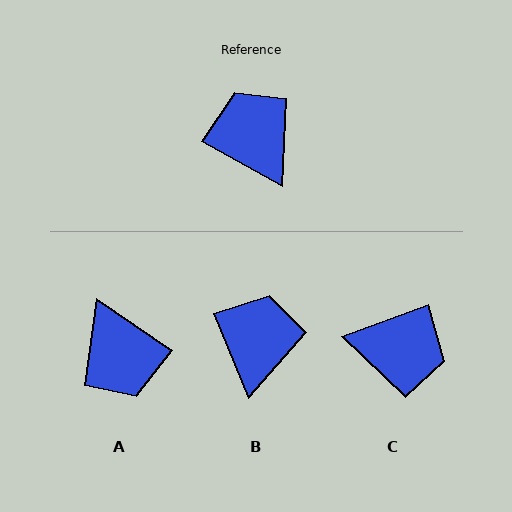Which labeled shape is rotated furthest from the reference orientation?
A, about 176 degrees away.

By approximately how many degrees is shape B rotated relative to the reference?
Approximately 38 degrees clockwise.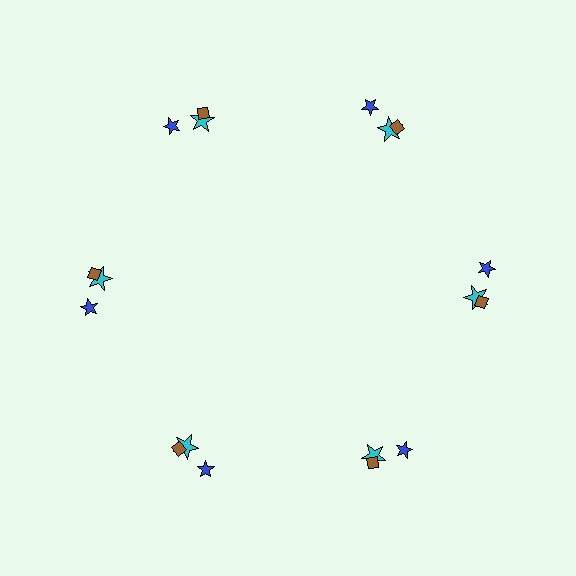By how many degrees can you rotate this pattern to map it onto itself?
The pattern maps onto itself every 60 degrees of rotation.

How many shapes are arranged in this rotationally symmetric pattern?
There are 18 shapes, arranged in 6 groups of 3.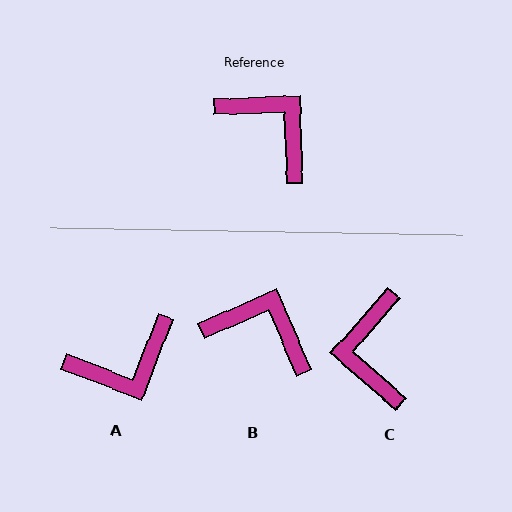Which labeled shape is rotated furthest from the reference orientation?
C, about 137 degrees away.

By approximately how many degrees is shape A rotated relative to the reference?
Approximately 113 degrees clockwise.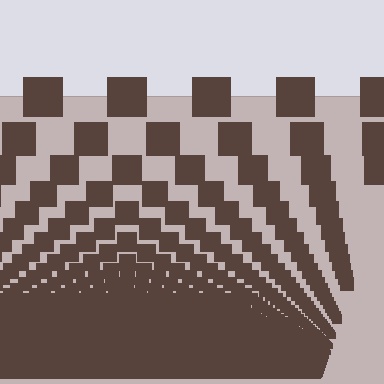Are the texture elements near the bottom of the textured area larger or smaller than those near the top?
Smaller. The gradient is inverted — elements near the bottom are smaller and denser.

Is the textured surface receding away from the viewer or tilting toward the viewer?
The surface appears to tilt toward the viewer. Texture elements get larger and sparser toward the top.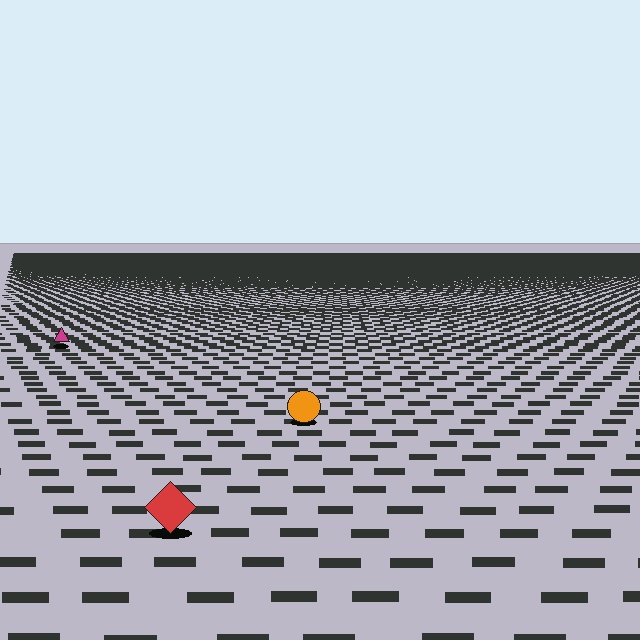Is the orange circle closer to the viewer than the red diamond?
No. The red diamond is closer — you can tell from the texture gradient: the ground texture is coarser near it.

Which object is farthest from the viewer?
The magenta triangle is farthest from the viewer. It appears smaller and the ground texture around it is denser.